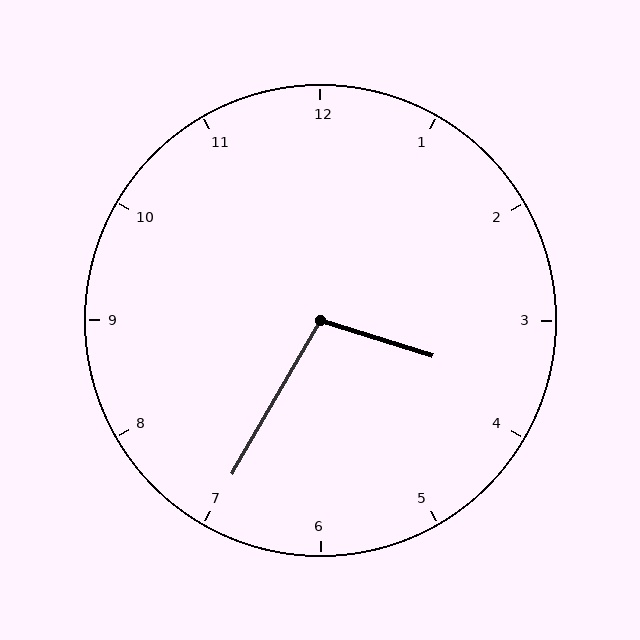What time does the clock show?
3:35.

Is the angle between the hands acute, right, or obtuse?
It is obtuse.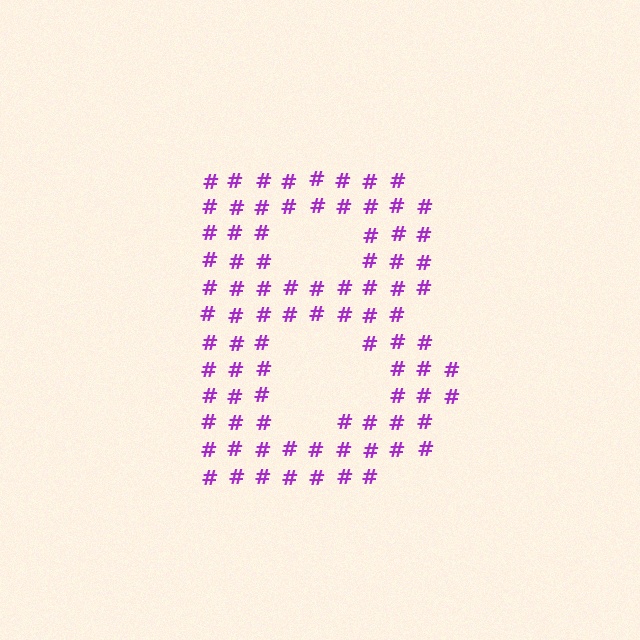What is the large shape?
The large shape is the letter B.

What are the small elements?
The small elements are hash symbols.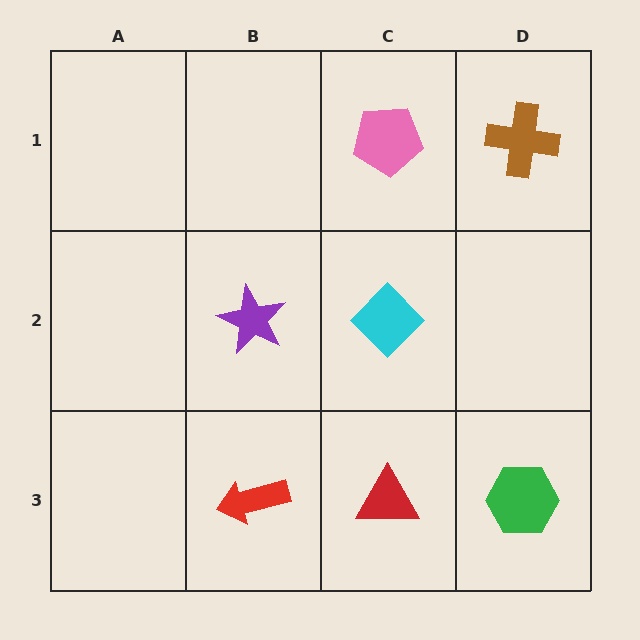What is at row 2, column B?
A purple star.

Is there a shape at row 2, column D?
No, that cell is empty.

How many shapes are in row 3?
3 shapes.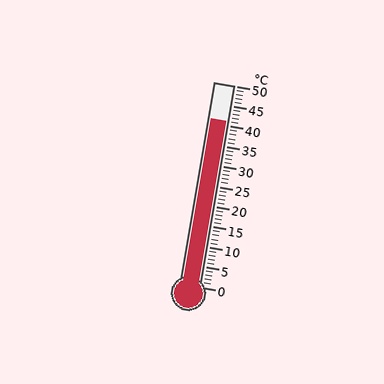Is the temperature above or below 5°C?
The temperature is above 5°C.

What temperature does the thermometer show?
The thermometer shows approximately 41°C.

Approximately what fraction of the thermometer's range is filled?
The thermometer is filled to approximately 80% of its range.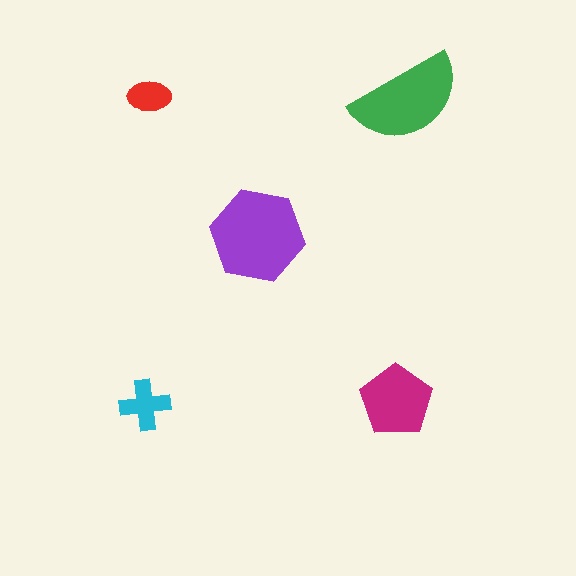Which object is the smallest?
The red ellipse.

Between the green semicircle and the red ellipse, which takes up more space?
The green semicircle.